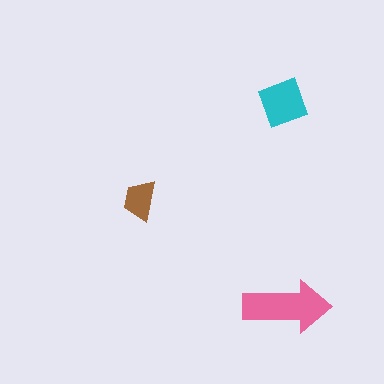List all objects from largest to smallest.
The pink arrow, the cyan diamond, the brown trapezoid.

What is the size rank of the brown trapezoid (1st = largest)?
3rd.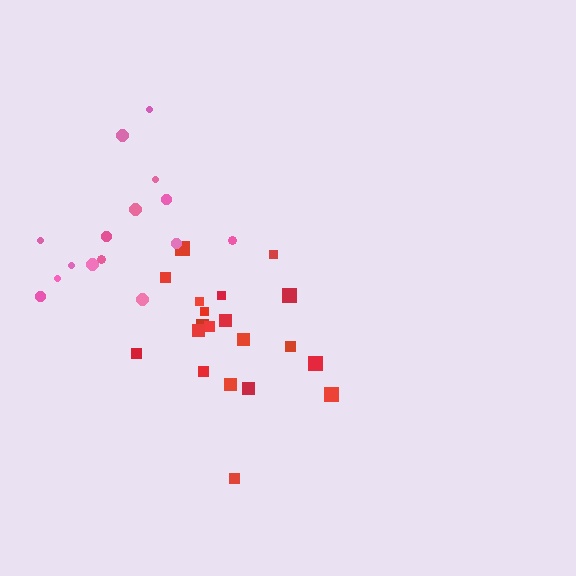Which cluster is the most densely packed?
Red.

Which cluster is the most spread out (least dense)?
Pink.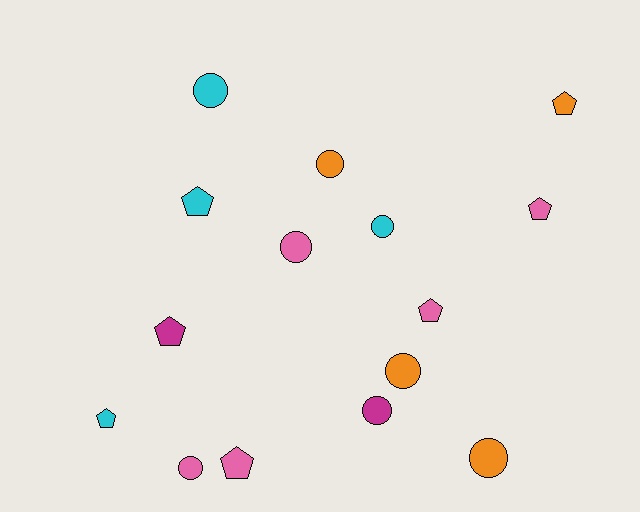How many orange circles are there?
There are 3 orange circles.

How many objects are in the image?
There are 15 objects.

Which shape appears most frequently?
Circle, with 8 objects.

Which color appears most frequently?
Pink, with 5 objects.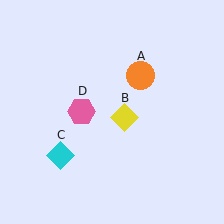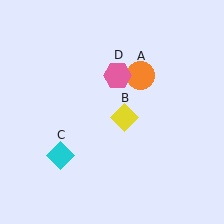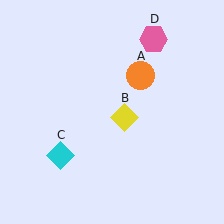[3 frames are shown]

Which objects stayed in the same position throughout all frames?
Orange circle (object A) and yellow diamond (object B) and cyan diamond (object C) remained stationary.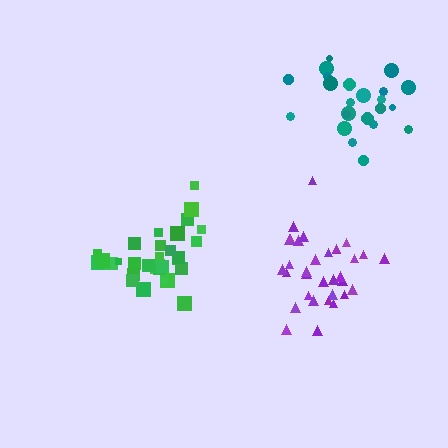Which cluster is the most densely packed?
Green.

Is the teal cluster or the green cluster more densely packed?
Green.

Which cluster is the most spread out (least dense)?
Teal.